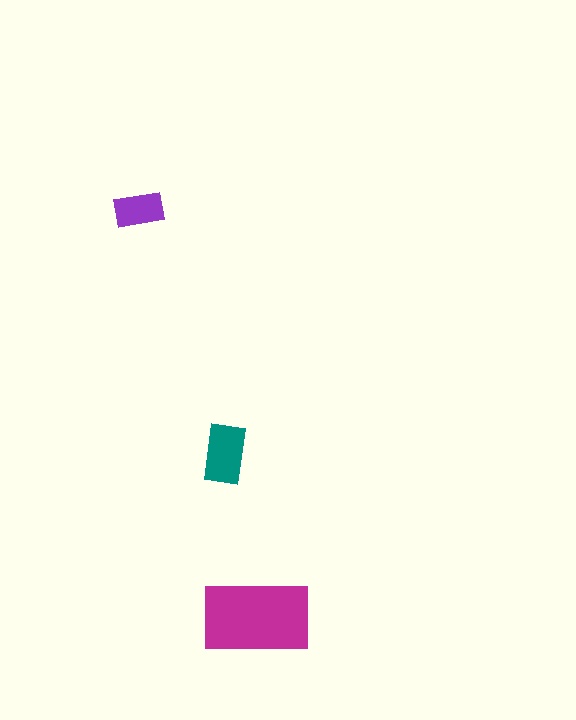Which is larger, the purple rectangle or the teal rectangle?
The teal one.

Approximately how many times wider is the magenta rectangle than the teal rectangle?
About 2 times wider.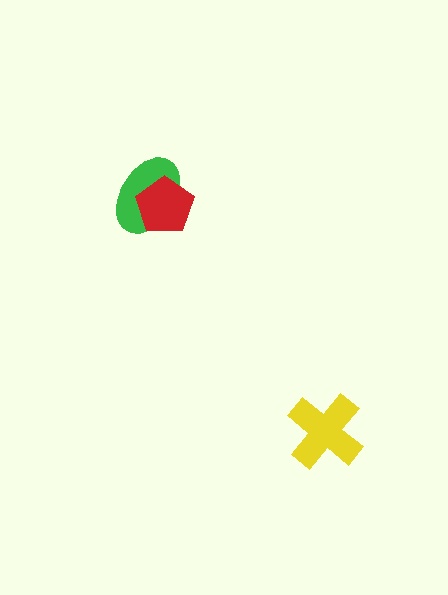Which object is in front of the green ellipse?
The red pentagon is in front of the green ellipse.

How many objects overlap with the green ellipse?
1 object overlaps with the green ellipse.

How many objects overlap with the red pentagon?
1 object overlaps with the red pentagon.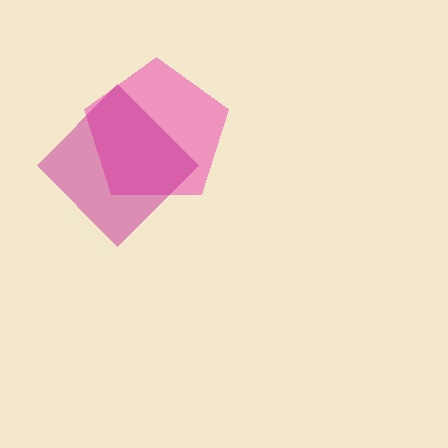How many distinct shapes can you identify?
There are 2 distinct shapes: a pink pentagon, a magenta diamond.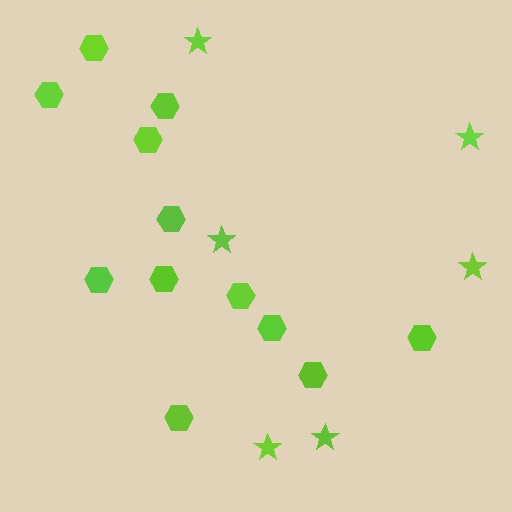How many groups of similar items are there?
There are 2 groups: one group of hexagons (12) and one group of stars (6).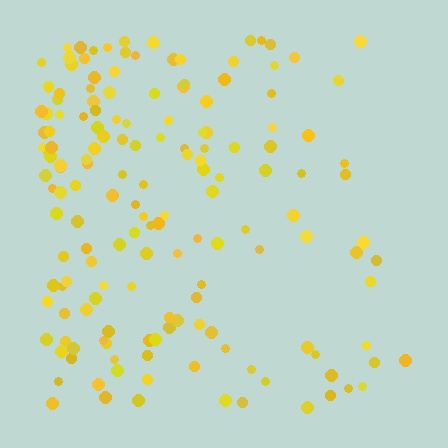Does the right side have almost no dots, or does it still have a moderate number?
Still a moderate number, just noticeably fewer than the left.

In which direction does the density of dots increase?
From right to left, with the left side densest.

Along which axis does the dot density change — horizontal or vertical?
Horizontal.